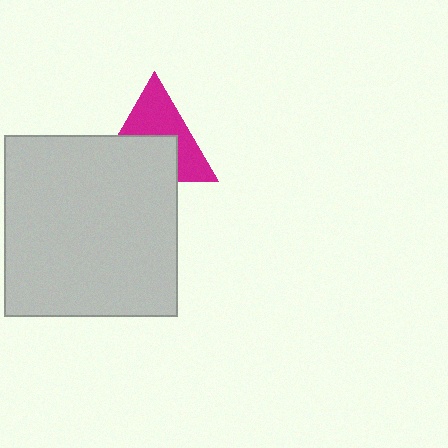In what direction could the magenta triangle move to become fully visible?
The magenta triangle could move up. That would shift it out from behind the light gray rectangle entirely.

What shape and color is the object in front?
The object in front is a light gray rectangle.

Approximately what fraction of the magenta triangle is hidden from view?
Roughly 48% of the magenta triangle is hidden behind the light gray rectangle.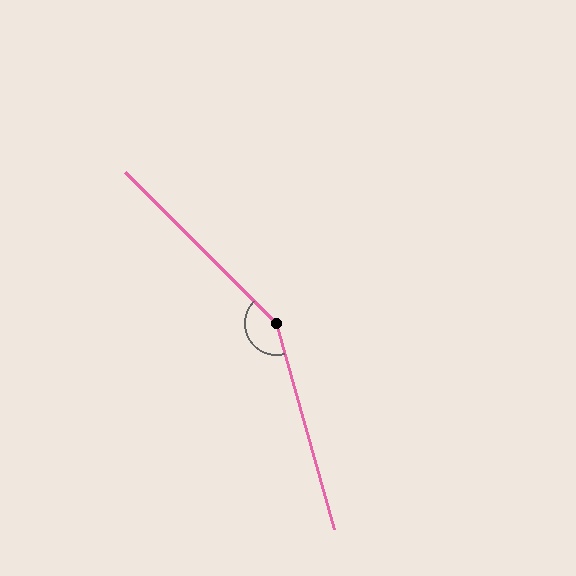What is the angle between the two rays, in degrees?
Approximately 151 degrees.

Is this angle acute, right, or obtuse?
It is obtuse.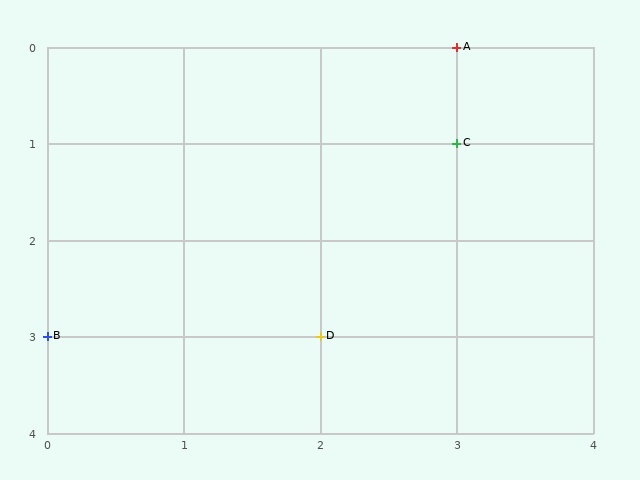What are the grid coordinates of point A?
Point A is at grid coordinates (3, 0).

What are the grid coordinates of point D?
Point D is at grid coordinates (2, 3).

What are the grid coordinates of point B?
Point B is at grid coordinates (0, 3).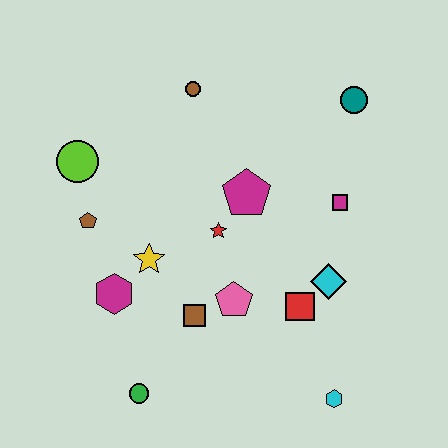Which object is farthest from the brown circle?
The cyan hexagon is farthest from the brown circle.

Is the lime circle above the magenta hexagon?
Yes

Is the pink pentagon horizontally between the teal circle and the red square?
No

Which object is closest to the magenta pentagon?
The red star is closest to the magenta pentagon.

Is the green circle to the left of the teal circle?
Yes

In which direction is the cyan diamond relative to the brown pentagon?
The cyan diamond is to the right of the brown pentagon.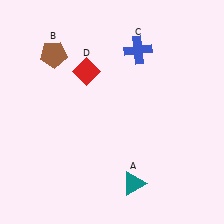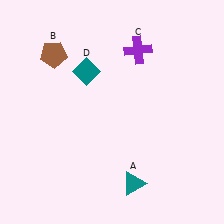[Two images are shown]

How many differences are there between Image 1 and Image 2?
There are 2 differences between the two images.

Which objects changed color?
C changed from blue to purple. D changed from red to teal.